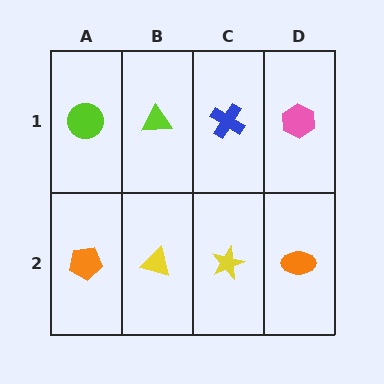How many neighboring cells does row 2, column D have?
2.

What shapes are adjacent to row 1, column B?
A yellow triangle (row 2, column B), a lime circle (row 1, column A), a blue cross (row 1, column C).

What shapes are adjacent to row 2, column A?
A lime circle (row 1, column A), a yellow triangle (row 2, column B).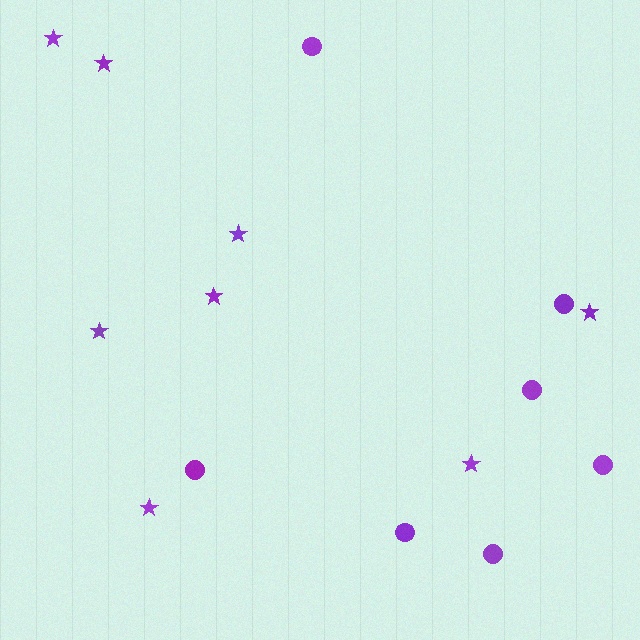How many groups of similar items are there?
There are 2 groups: one group of circles (7) and one group of stars (8).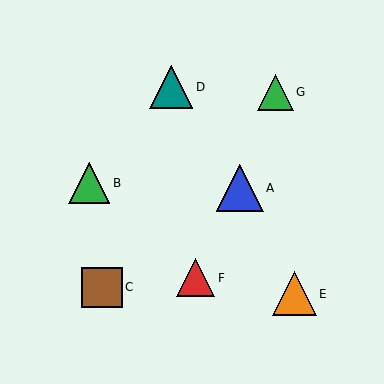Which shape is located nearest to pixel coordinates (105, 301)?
The brown square (labeled C) at (102, 287) is nearest to that location.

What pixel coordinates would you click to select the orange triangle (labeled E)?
Click at (294, 294) to select the orange triangle E.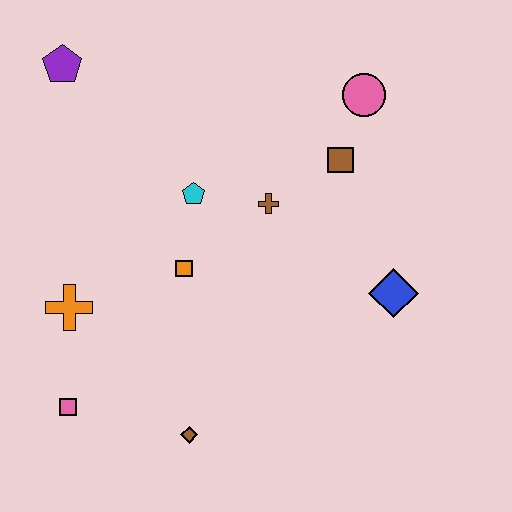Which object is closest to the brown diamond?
The pink square is closest to the brown diamond.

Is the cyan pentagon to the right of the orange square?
Yes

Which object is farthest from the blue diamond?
The purple pentagon is farthest from the blue diamond.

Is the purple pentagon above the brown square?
Yes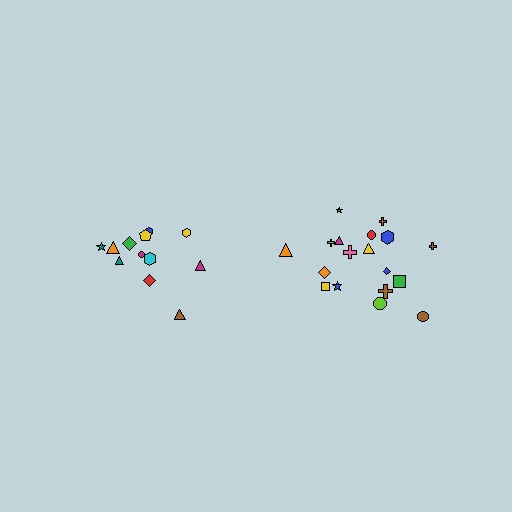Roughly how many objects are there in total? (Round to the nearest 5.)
Roughly 30 objects in total.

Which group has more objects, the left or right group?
The right group.